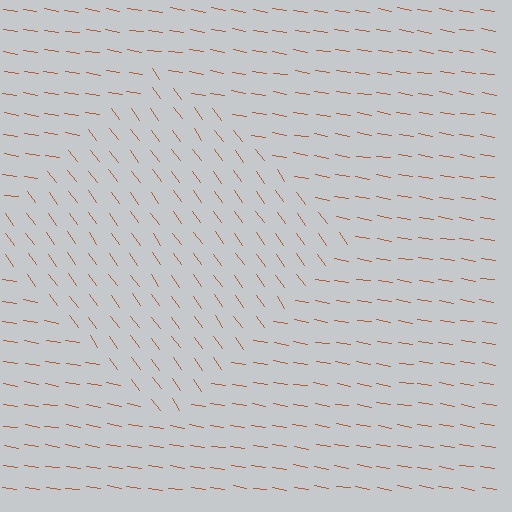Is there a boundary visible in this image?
Yes, there is a texture boundary formed by a change in line orientation.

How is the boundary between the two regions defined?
The boundary is defined purely by a change in line orientation (approximately 45 degrees difference). All lines are the same color and thickness.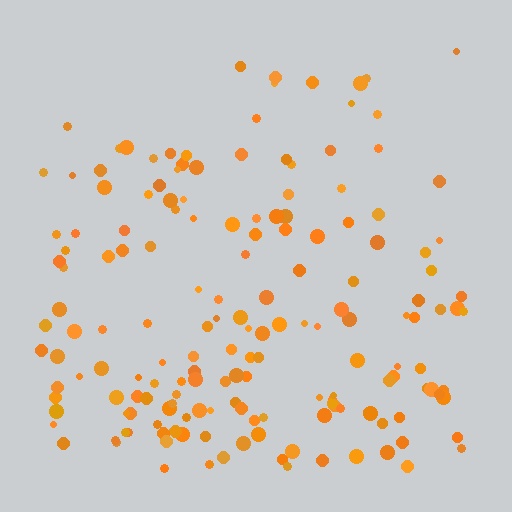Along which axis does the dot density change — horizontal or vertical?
Vertical.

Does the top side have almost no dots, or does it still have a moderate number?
Still a moderate number, just noticeably fewer than the bottom.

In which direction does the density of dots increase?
From top to bottom, with the bottom side densest.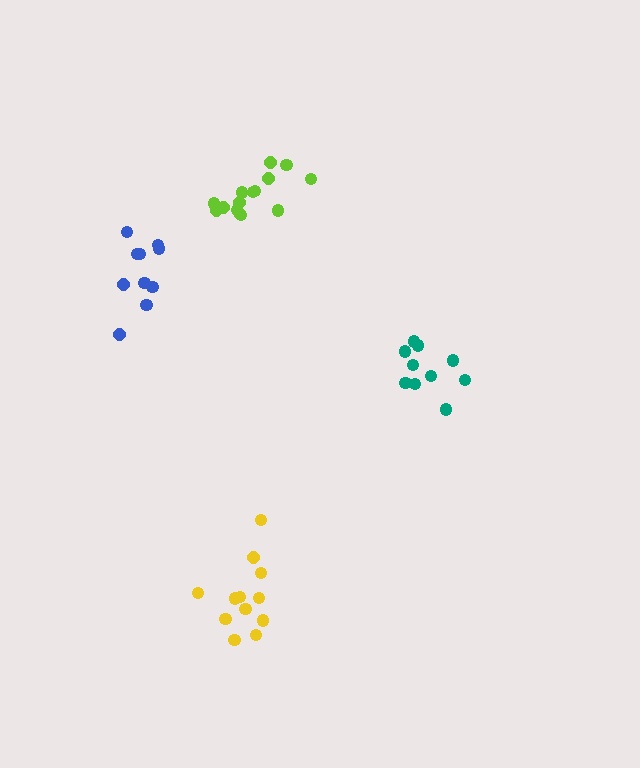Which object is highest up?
The lime cluster is topmost.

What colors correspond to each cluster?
The clusters are colored: blue, yellow, teal, lime.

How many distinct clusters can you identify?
There are 4 distinct clusters.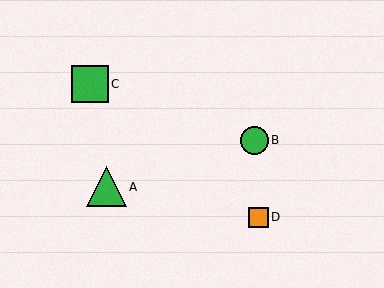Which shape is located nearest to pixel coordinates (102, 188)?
The green triangle (labeled A) at (107, 187) is nearest to that location.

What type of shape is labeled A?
Shape A is a green triangle.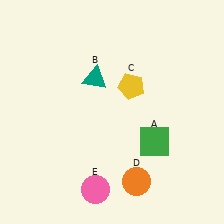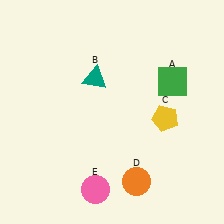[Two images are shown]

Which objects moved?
The objects that moved are: the green square (A), the yellow pentagon (C).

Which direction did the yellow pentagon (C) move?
The yellow pentagon (C) moved right.